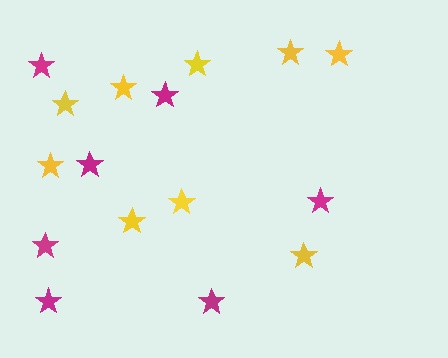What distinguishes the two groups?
There are 2 groups: one group of magenta stars (7) and one group of yellow stars (9).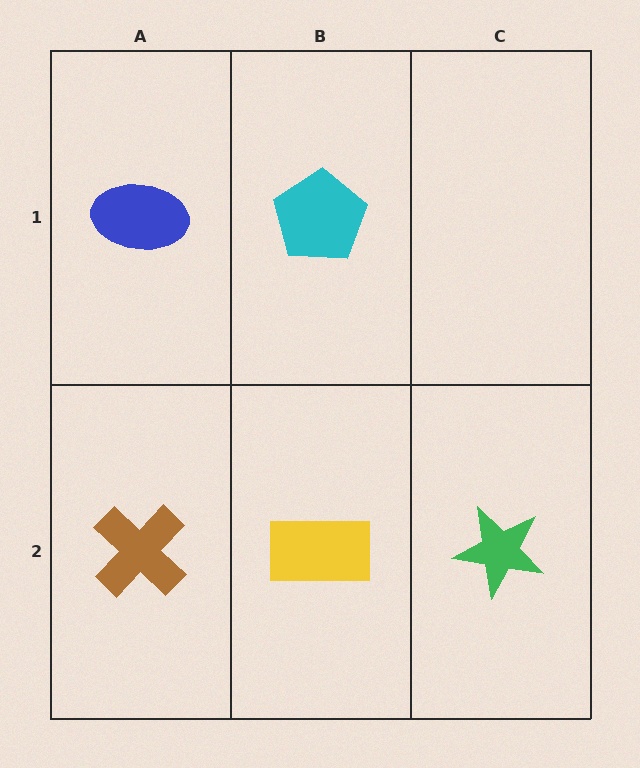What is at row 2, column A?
A brown cross.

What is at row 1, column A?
A blue ellipse.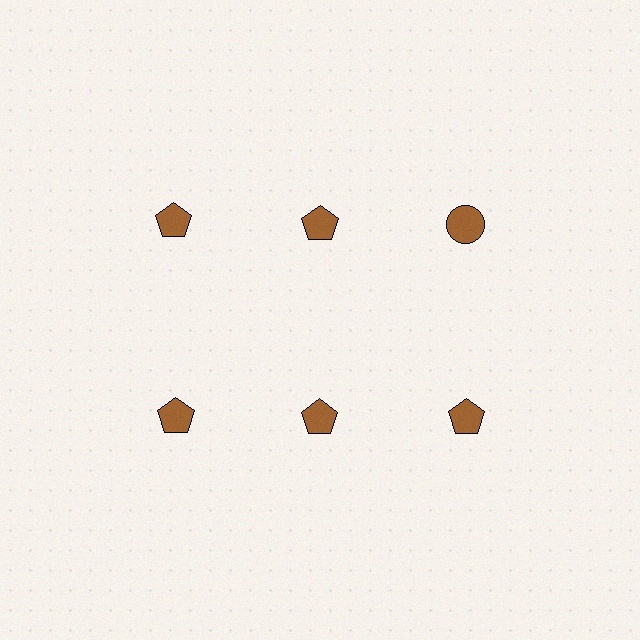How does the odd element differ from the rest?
It has a different shape: circle instead of pentagon.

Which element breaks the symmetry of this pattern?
The brown circle in the top row, center column breaks the symmetry. All other shapes are brown pentagons.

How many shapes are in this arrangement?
There are 6 shapes arranged in a grid pattern.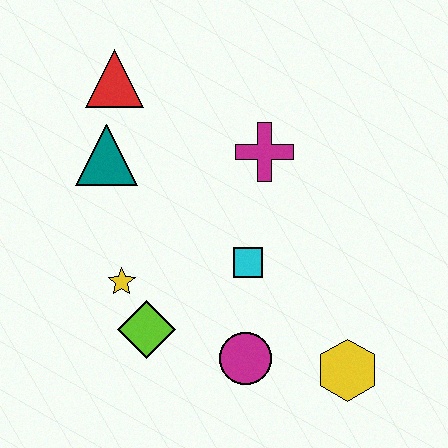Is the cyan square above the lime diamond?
Yes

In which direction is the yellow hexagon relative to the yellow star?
The yellow hexagon is to the right of the yellow star.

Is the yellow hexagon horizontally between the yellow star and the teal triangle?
No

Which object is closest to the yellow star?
The lime diamond is closest to the yellow star.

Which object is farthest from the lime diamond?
The red triangle is farthest from the lime diamond.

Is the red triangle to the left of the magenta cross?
Yes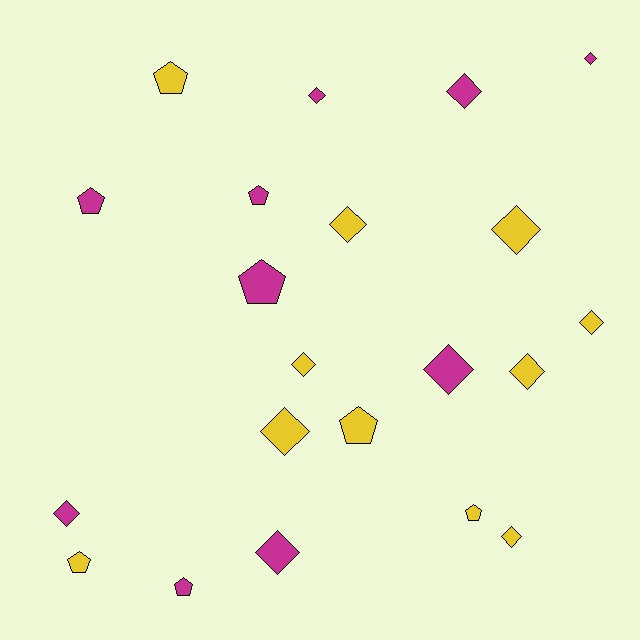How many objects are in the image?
There are 21 objects.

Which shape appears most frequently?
Diamond, with 13 objects.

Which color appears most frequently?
Yellow, with 11 objects.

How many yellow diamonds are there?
There are 7 yellow diamonds.